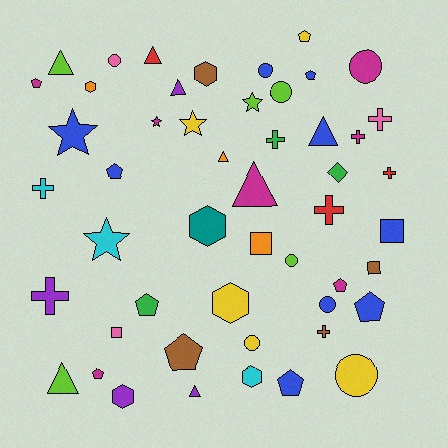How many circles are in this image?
There are 8 circles.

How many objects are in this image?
There are 50 objects.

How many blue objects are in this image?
There are 9 blue objects.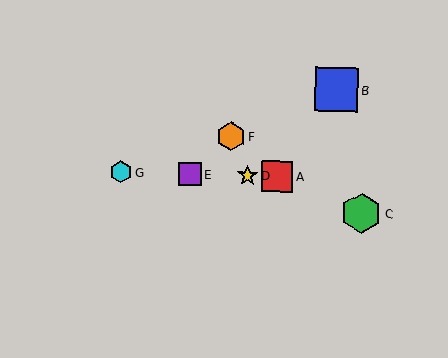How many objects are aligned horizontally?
4 objects (A, D, E, G) are aligned horizontally.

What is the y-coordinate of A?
Object A is at y≈176.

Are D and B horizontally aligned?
No, D is at y≈176 and B is at y≈90.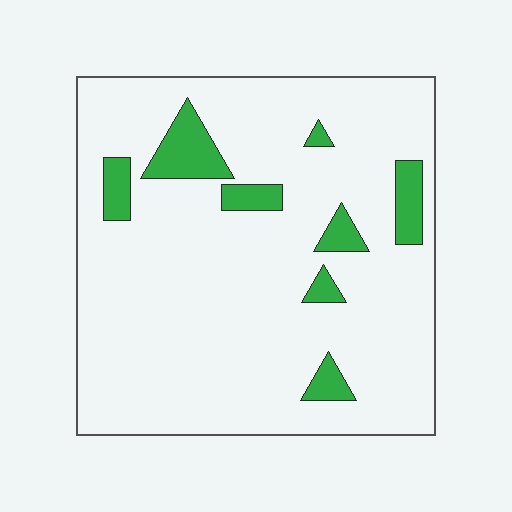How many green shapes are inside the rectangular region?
8.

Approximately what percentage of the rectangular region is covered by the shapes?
Approximately 10%.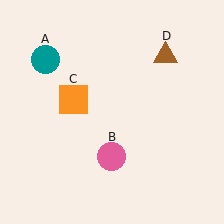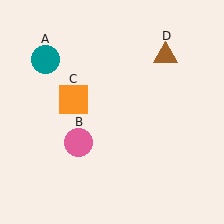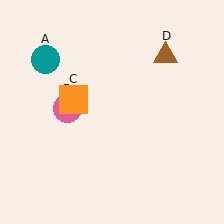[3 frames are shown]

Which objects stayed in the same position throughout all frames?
Teal circle (object A) and orange square (object C) and brown triangle (object D) remained stationary.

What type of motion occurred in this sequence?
The pink circle (object B) rotated clockwise around the center of the scene.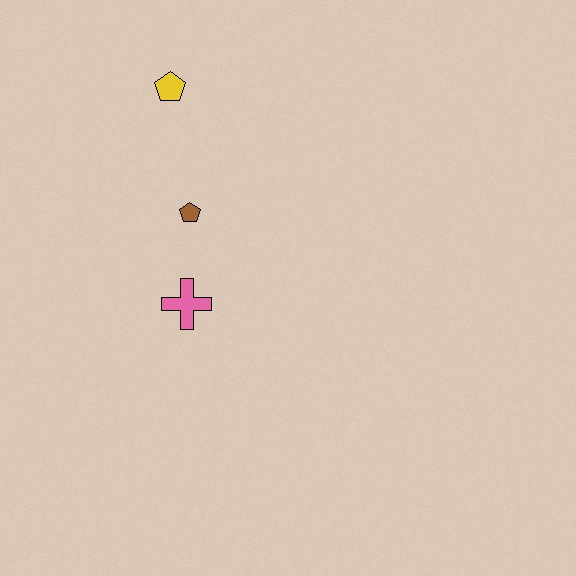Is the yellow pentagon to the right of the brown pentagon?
No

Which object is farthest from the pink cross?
The yellow pentagon is farthest from the pink cross.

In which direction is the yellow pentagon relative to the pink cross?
The yellow pentagon is above the pink cross.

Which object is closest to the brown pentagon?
The pink cross is closest to the brown pentagon.